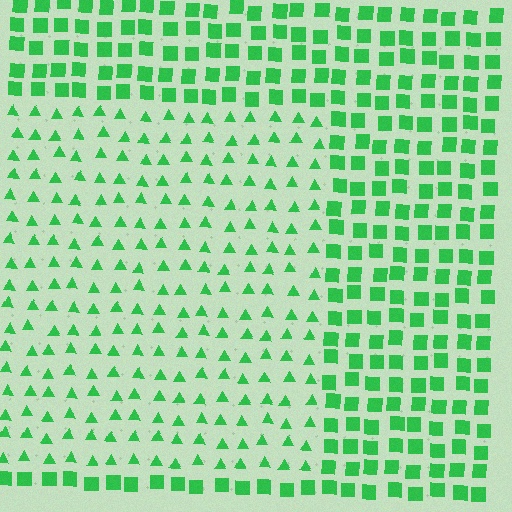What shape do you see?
I see a rectangle.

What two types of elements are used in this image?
The image uses triangles inside the rectangle region and squares outside it.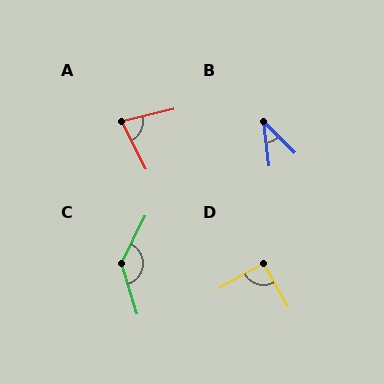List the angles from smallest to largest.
B (39°), A (76°), D (90°), C (137°).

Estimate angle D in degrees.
Approximately 90 degrees.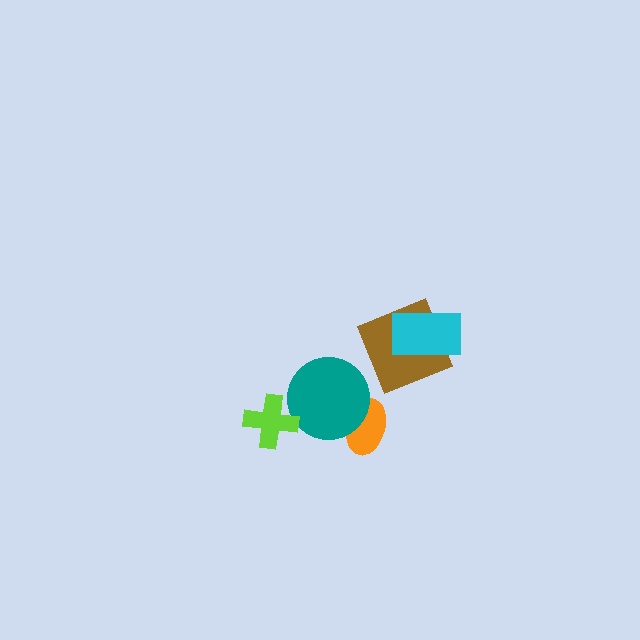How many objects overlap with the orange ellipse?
1 object overlaps with the orange ellipse.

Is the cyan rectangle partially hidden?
No, no other shape covers it.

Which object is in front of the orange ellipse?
The teal circle is in front of the orange ellipse.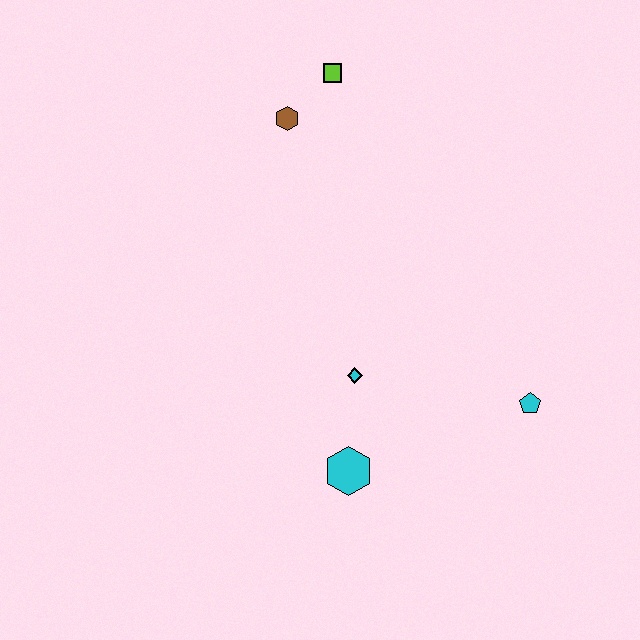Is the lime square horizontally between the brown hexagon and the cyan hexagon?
Yes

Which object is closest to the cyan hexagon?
The cyan diamond is closest to the cyan hexagon.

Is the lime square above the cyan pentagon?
Yes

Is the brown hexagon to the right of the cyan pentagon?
No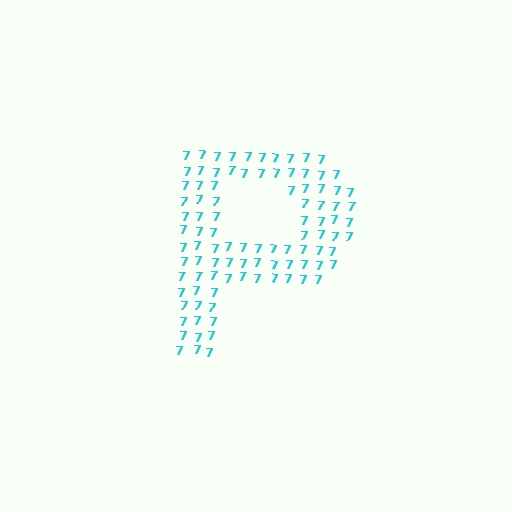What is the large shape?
The large shape is the letter P.